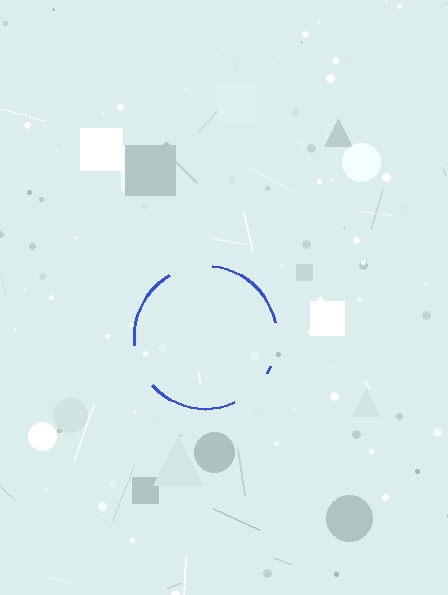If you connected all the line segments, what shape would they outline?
They would outline a circle.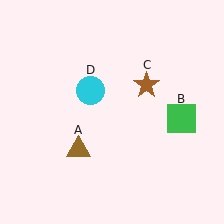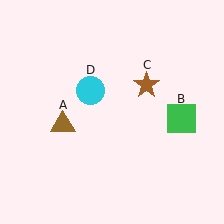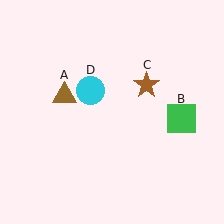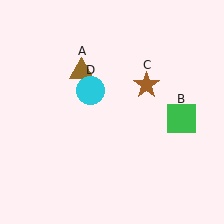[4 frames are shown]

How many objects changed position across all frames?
1 object changed position: brown triangle (object A).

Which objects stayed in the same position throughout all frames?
Green square (object B) and brown star (object C) and cyan circle (object D) remained stationary.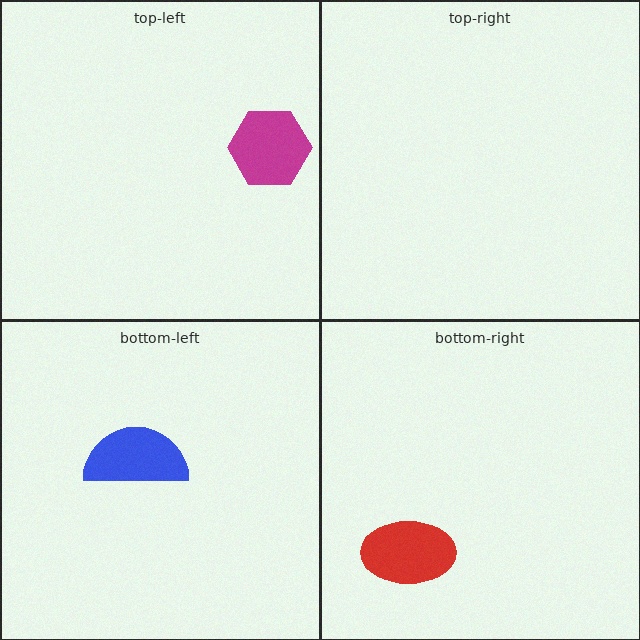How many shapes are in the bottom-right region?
1.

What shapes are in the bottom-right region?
The red ellipse.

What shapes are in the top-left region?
The magenta hexagon.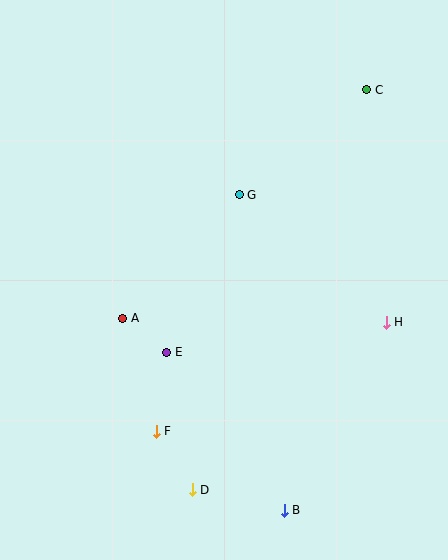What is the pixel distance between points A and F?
The distance between A and F is 118 pixels.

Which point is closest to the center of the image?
Point G at (239, 195) is closest to the center.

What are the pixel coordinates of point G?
Point G is at (239, 195).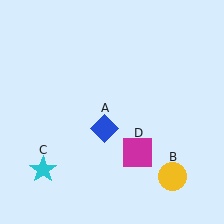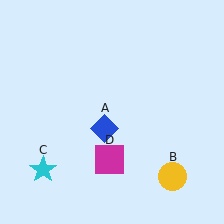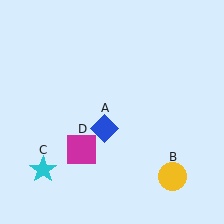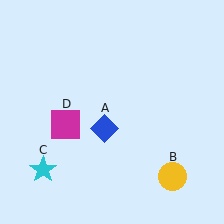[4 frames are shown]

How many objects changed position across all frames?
1 object changed position: magenta square (object D).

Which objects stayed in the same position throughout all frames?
Blue diamond (object A) and yellow circle (object B) and cyan star (object C) remained stationary.